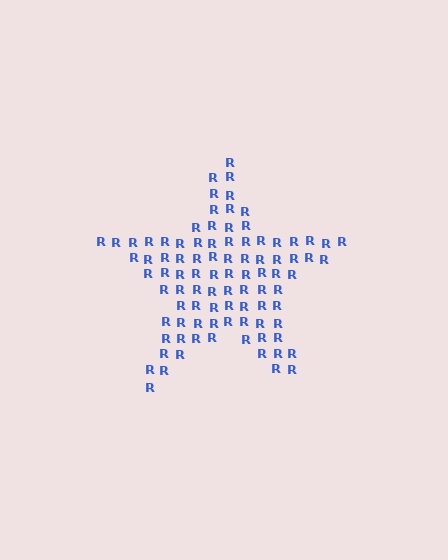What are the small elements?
The small elements are letter R's.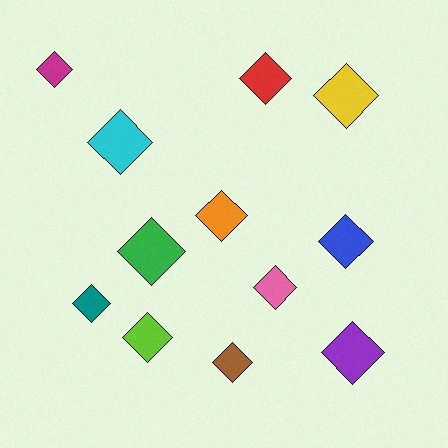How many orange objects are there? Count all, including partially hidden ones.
There is 1 orange object.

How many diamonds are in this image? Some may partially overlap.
There are 12 diamonds.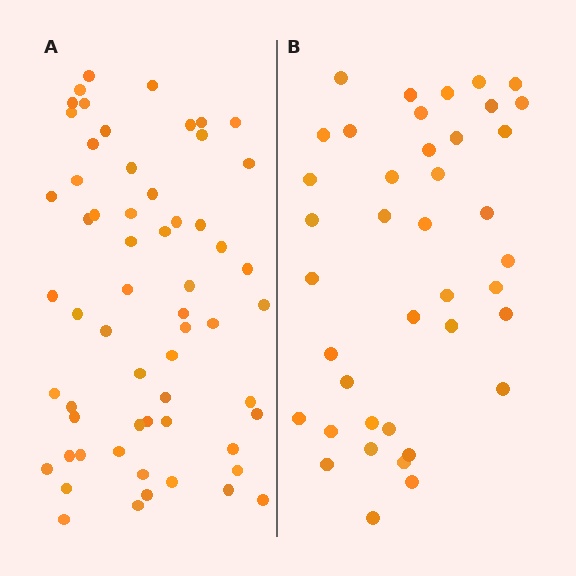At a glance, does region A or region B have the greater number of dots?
Region A (the left region) has more dots.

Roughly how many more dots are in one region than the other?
Region A has approximately 20 more dots than region B.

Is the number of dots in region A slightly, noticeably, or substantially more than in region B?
Region A has substantially more. The ratio is roughly 1.5 to 1.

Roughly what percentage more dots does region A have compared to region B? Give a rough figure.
About 50% more.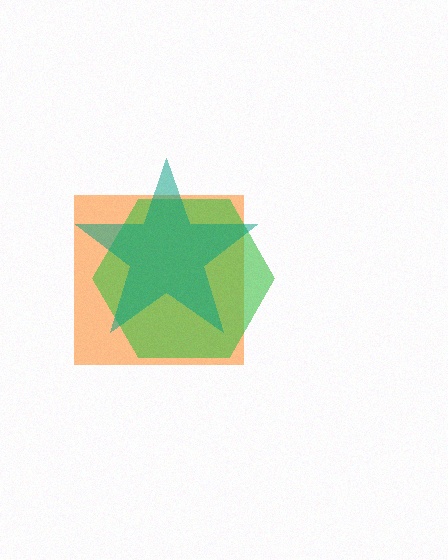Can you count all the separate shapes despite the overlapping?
Yes, there are 3 separate shapes.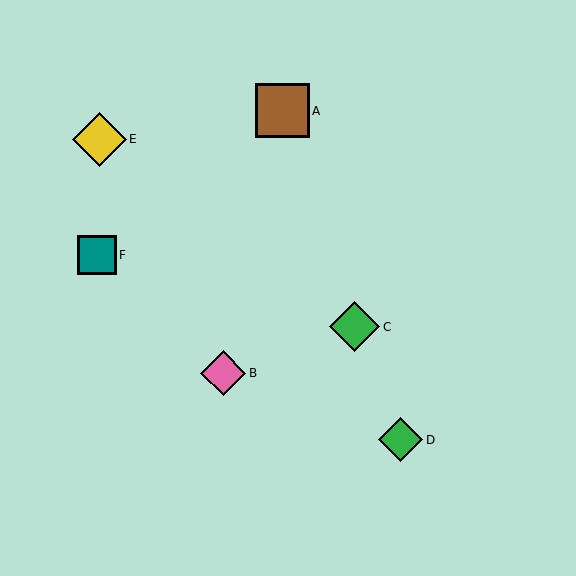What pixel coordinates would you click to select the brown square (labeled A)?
Click at (282, 111) to select the brown square A.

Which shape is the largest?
The brown square (labeled A) is the largest.